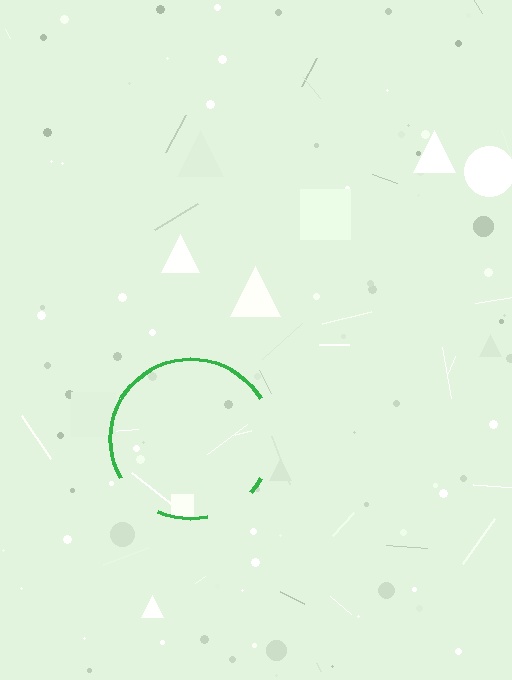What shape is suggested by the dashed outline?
The dashed outline suggests a circle.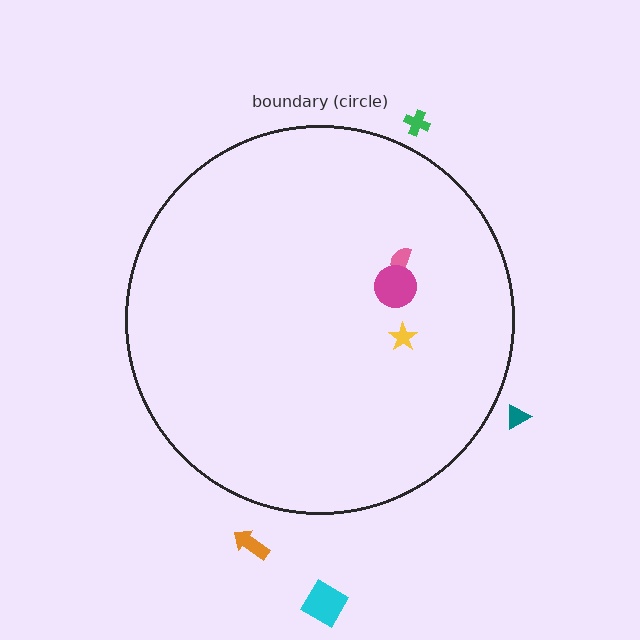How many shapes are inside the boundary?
3 inside, 4 outside.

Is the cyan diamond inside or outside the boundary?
Outside.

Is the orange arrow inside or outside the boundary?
Outside.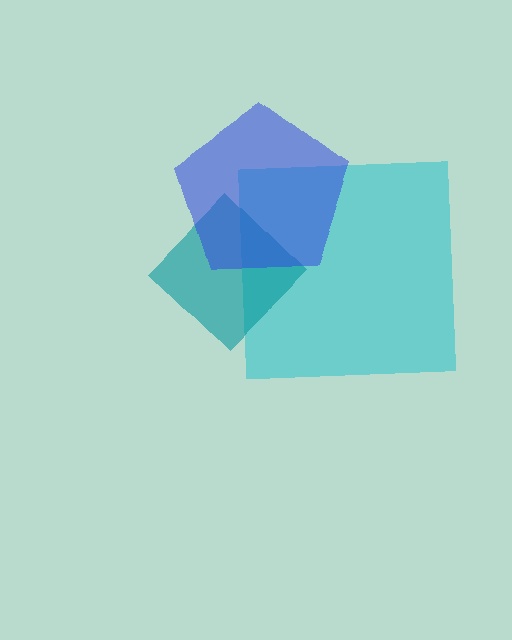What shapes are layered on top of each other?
The layered shapes are: a cyan square, a teal diamond, a blue pentagon.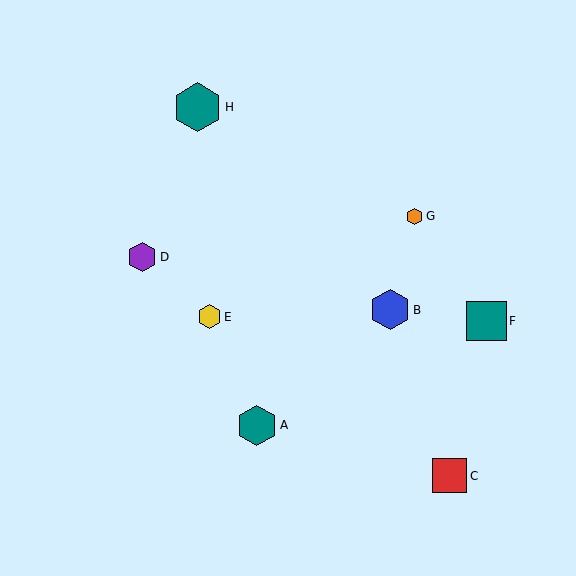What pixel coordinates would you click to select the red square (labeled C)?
Click at (450, 476) to select the red square C.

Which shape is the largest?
The teal hexagon (labeled H) is the largest.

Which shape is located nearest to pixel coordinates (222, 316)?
The yellow hexagon (labeled E) at (209, 317) is nearest to that location.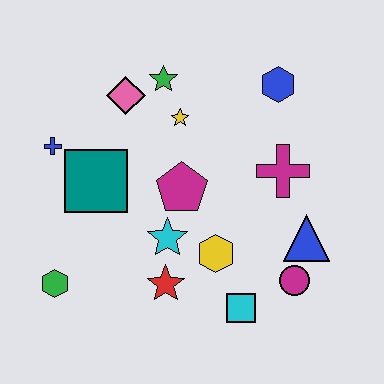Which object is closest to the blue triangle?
The magenta circle is closest to the blue triangle.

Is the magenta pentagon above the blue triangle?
Yes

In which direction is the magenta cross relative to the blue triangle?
The magenta cross is above the blue triangle.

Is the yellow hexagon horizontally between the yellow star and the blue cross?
No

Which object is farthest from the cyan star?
The blue hexagon is farthest from the cyan star.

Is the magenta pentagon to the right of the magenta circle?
No